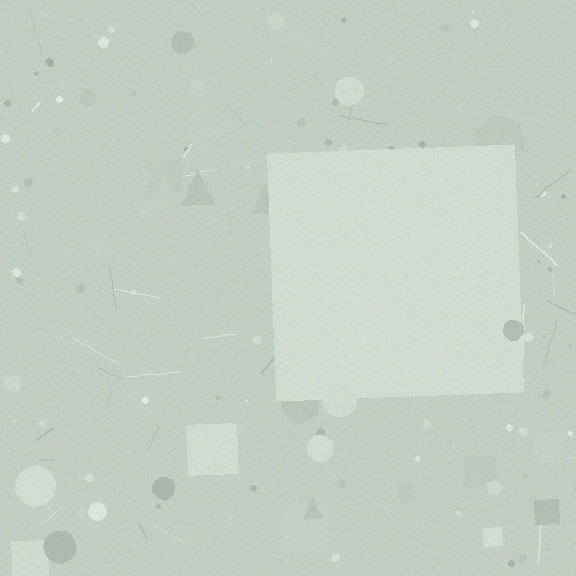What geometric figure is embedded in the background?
A square is embedded in the background.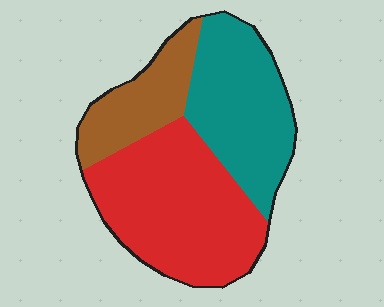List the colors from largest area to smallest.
From largest to smallest: red, teal, brown.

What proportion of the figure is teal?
Teal takes up about one third (1/3) of the figure.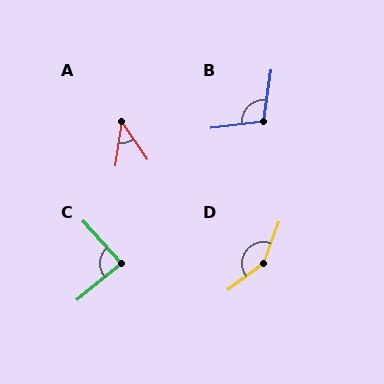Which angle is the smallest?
A, at approximately 43 degrees.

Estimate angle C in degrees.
Approximately 88 degrees.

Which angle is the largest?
D, at approximately 147 degrees.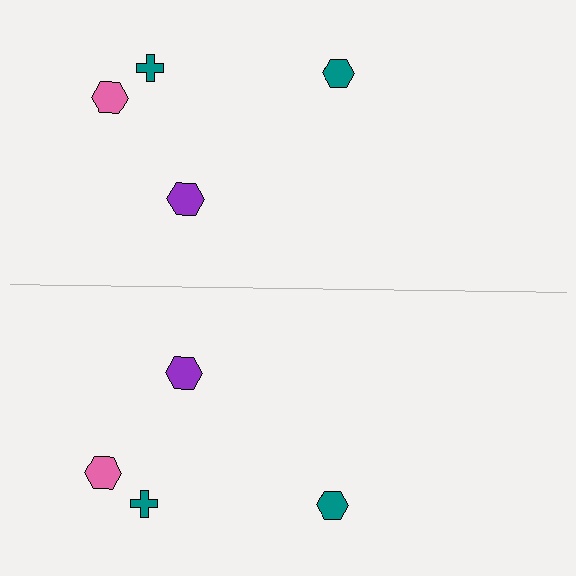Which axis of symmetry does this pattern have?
The pattern has a horizontal axis of symmetry running through the center of the image.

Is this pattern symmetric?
Yes, this pattern has bilateral (reflection) symmetry.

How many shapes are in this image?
There are 8 shapes in this image.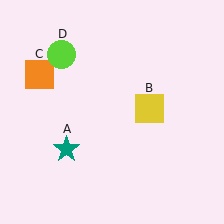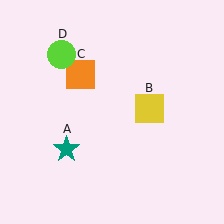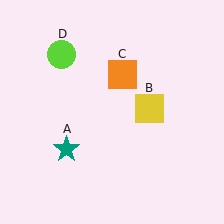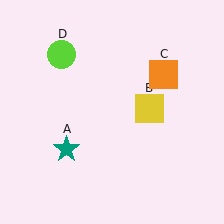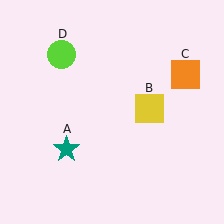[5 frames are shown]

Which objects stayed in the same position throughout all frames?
Teal star (object A) and yellow square (object B) and lime circle (object D) remained stationary.